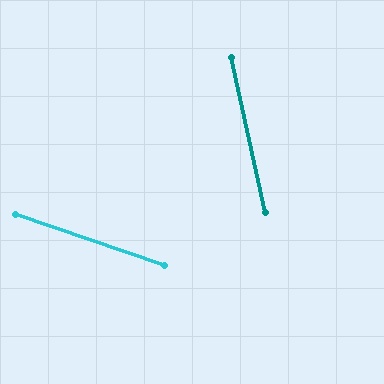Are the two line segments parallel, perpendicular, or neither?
Neither parallel nor perpendicular — they differ by about 59°.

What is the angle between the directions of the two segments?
Approximately 59 degrees.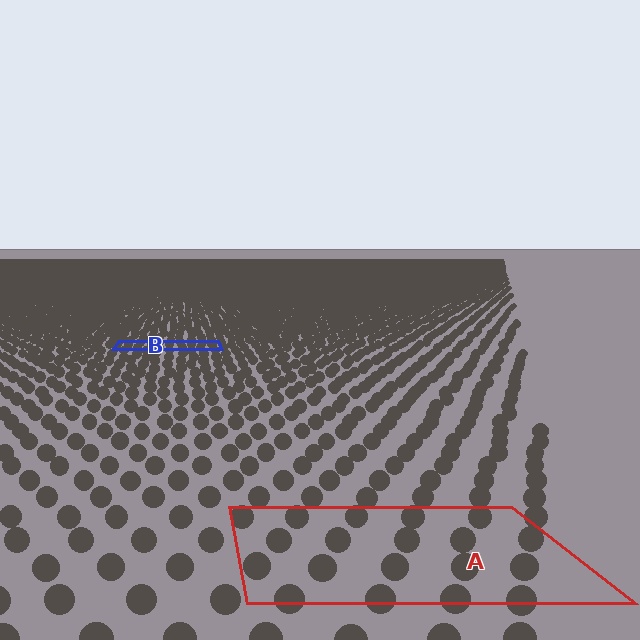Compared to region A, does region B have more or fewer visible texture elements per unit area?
Region B has more texture elements per unit area — they are packed more densely because it is farther away.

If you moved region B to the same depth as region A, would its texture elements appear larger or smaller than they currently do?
They would appear larger. At a closer depth, the same texture elements are projected at a bigger on-screen size.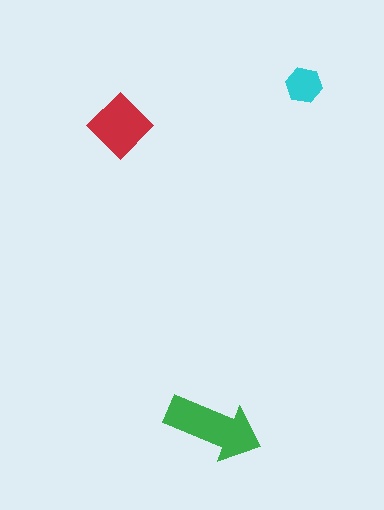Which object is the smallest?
The cyan hexagon.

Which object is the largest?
The green arrow.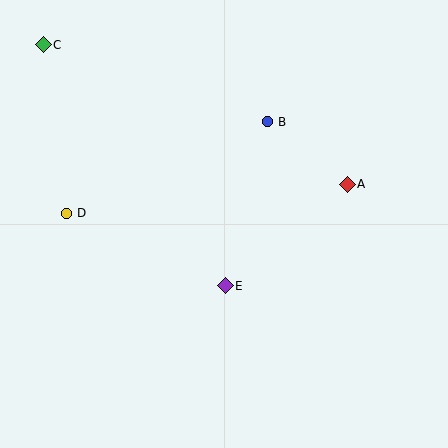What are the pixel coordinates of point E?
Point E is at (225, 286).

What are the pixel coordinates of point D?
Point D is at (67, 213).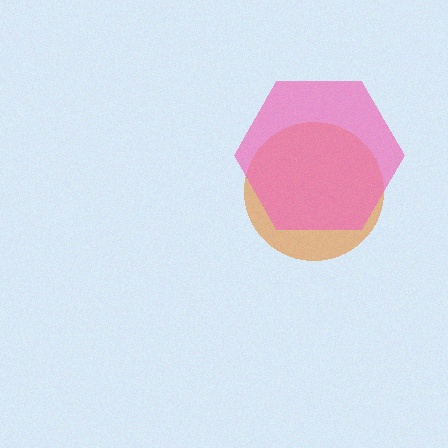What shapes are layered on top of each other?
The layered shapes are: an orange circle, a pink hexagon.